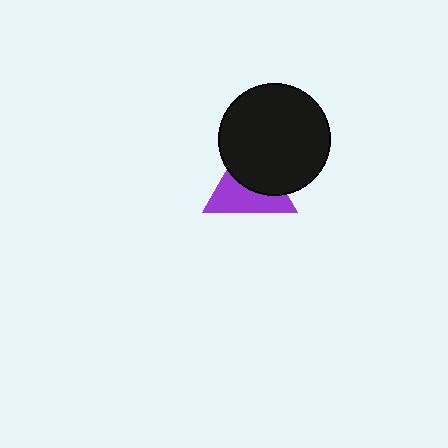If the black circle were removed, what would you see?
You would see the complete purple triangle.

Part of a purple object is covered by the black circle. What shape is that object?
It is a triangle.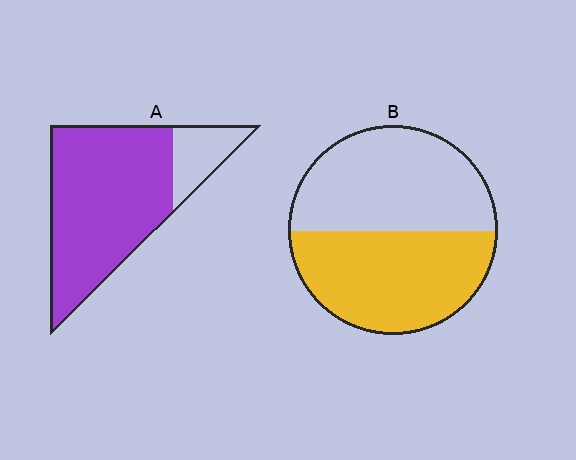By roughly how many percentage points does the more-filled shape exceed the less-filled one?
By roughly 35 percentage points (A over B).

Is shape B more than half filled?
Roughly half.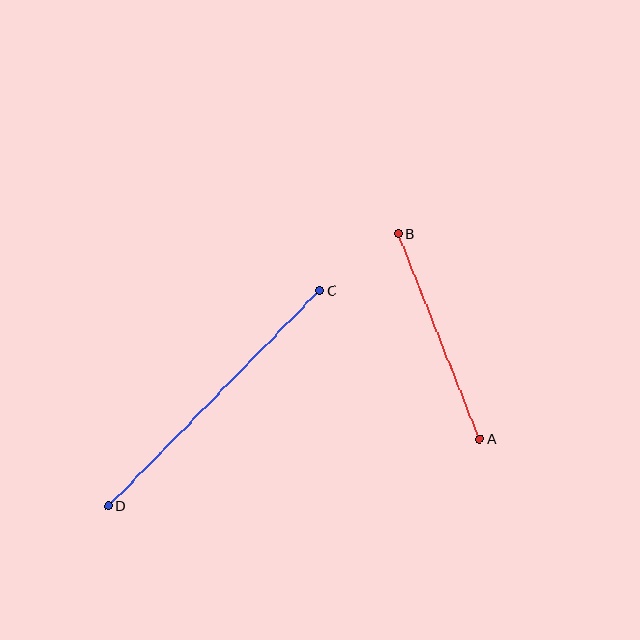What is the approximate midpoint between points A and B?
The midpoint is at approximately (439, 337) pixels.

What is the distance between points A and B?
The distance is approximately 221 pixels.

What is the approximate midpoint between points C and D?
The midpoint is at approximately (214, 398) pixels.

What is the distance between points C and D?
The distance is approximately 302 pixels.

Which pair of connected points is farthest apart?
Points C and D are farthest apart.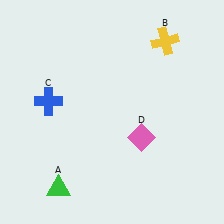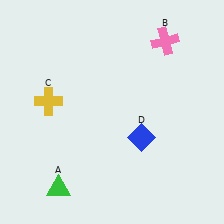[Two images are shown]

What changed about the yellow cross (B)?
In Image 1, B is yellow. In Image 2, it changed to pink.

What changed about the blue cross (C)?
In Image 1, C is blue. In Image 2, it changed to yellow.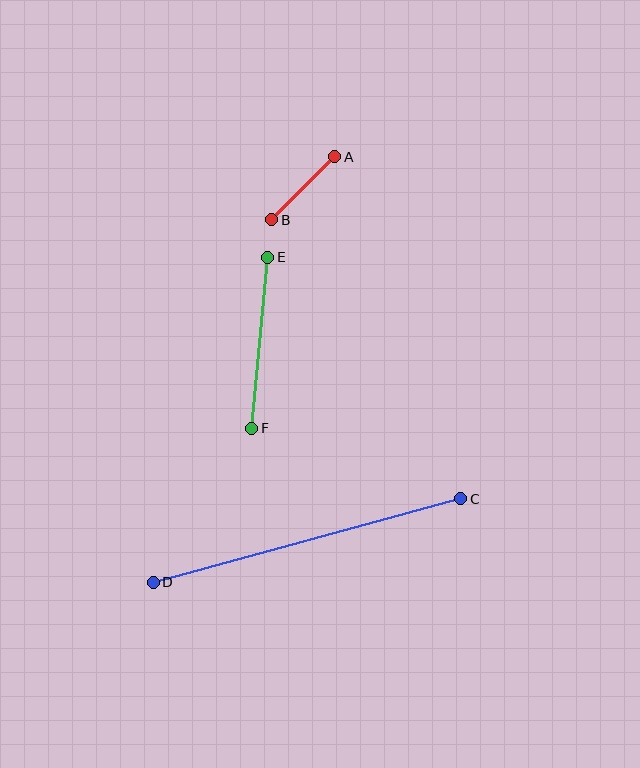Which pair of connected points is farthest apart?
Points C and D are farthest apart.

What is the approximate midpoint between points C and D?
The midpoint is at approximately (307, 541) pixels.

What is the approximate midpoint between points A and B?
The midpoint is at approximately (303, 188) pixels.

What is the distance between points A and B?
The distance is approximately 89 pixels.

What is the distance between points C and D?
The distance is approximately 319 pixels.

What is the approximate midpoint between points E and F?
The midpoint is at approximately (260, 343) pixels.